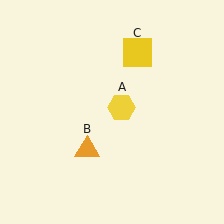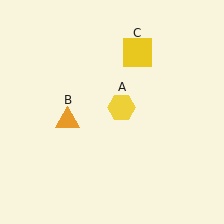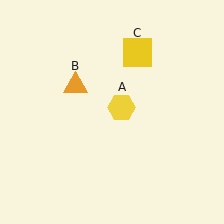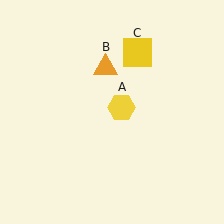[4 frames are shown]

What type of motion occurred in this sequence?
The orange triangle (object B) rotated clockwise around the center of the scene.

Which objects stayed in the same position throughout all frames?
Yellow hexagon (object A) and yellow square (object C) remained stationary.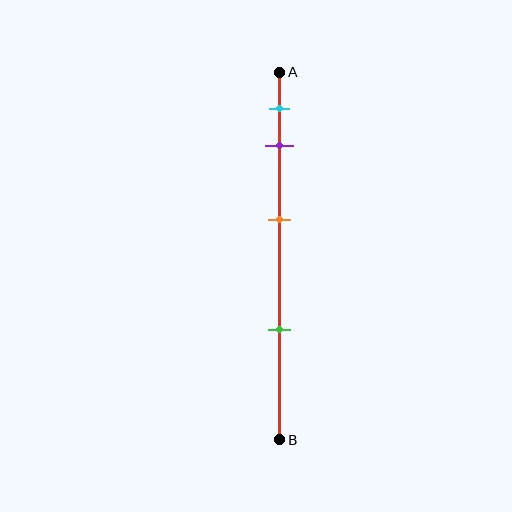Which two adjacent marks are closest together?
The cyan and purple marks are the closest adjacent pair.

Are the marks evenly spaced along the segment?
No, the marks are not evenly spaced.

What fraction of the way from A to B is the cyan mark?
The cyan mark is approximately 10% (0.1) of the way from A to B.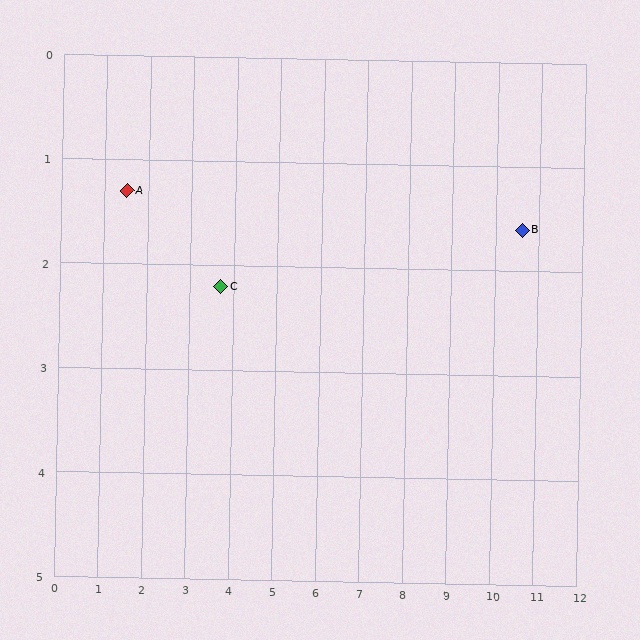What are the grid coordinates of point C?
Point C is at approximately (3.7, 2.2).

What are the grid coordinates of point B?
Point B is at approximately (10.6, 1.6).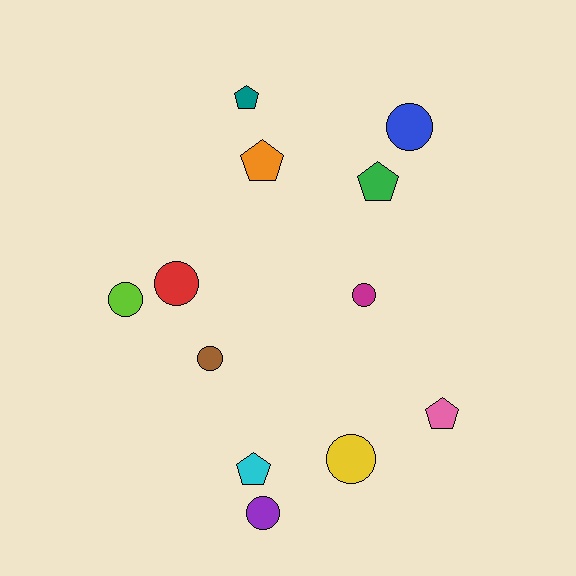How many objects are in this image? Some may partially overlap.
There are 12 objects.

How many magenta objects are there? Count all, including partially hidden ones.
There is 1 magenta object.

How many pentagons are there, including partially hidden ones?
There are 5 pentagons.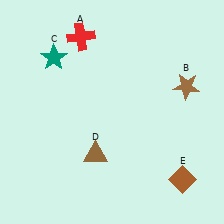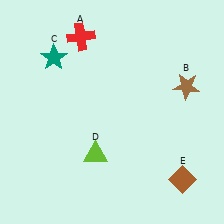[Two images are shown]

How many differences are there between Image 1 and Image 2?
There is 1 difference between the two images.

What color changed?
The triangle (D) changed from brown in Image 1 to lime in Image 2.